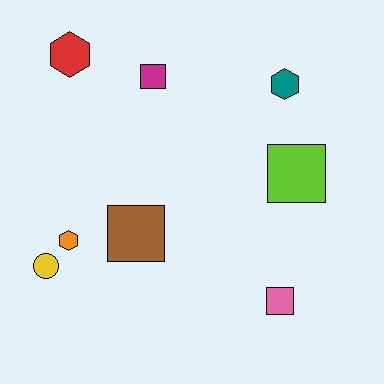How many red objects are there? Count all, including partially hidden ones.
There is 1 red object.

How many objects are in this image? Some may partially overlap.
There are 8 objects.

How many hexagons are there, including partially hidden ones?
There are 3 hexagons.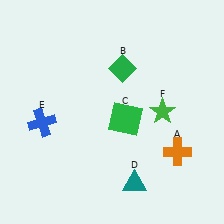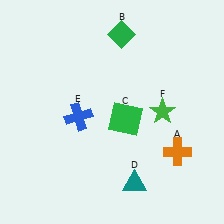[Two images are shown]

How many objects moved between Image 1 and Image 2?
2 objects moved between the two images.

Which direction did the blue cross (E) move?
The blue cross (E) moved right.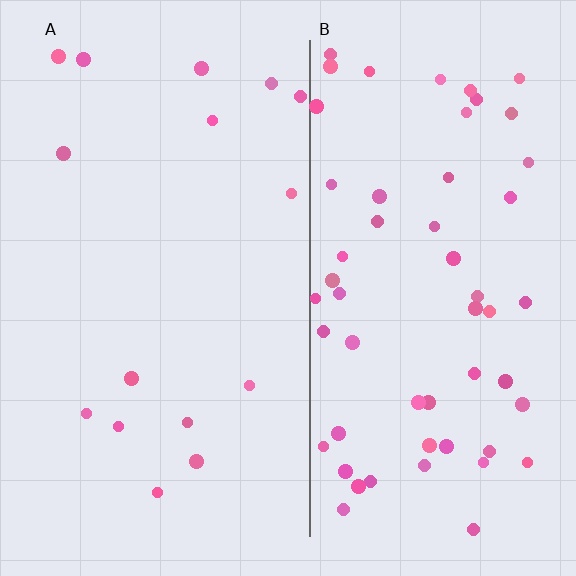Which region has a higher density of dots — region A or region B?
B (the right).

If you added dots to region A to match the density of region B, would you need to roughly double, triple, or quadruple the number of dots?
Approximately quadruple.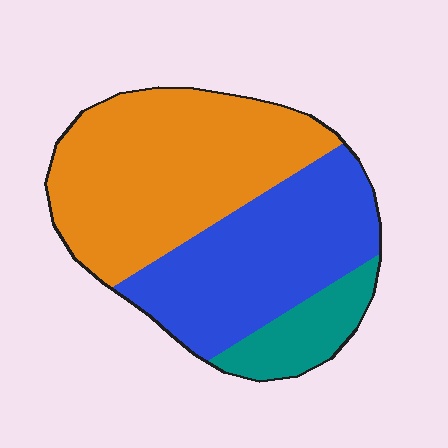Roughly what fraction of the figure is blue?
Blue covers 39% of the figure.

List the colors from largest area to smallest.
From largest to smallest: orange, blue, teal.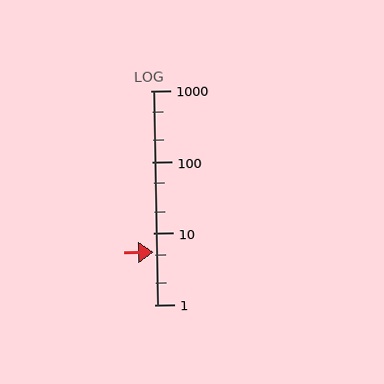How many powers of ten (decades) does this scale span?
The scale spans 3 decades, from 1 to 1000.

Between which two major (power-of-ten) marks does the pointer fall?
The pointer is between 1 and 10.